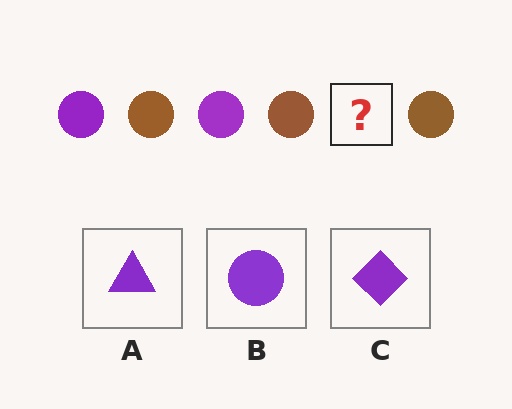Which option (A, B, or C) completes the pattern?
B.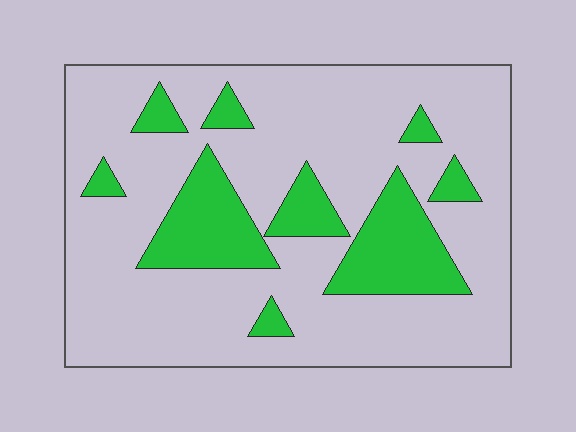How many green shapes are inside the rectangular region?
9.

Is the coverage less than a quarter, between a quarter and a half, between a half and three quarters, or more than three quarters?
Less than a quarter.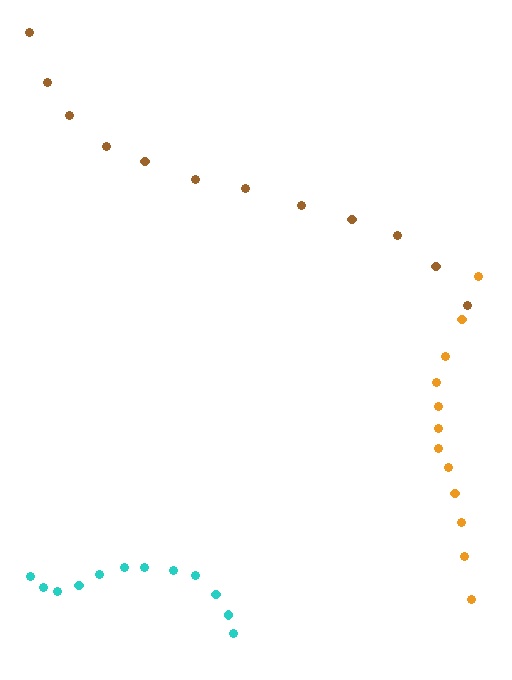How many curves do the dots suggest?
There are 3 distinct paths.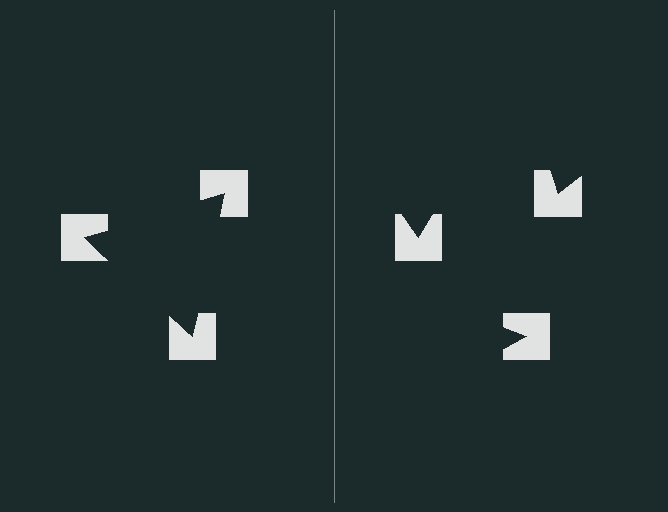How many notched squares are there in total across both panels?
6 — 3 on each side.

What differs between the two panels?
The notched squares are positioned identically on both sides; only the wedge orientations differ. On the left they align to a triangle; on the right they are misaligned.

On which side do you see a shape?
An illusory triangle appears on the left side. On the right side the wedge cuts are rotated, so no coherent shape forms.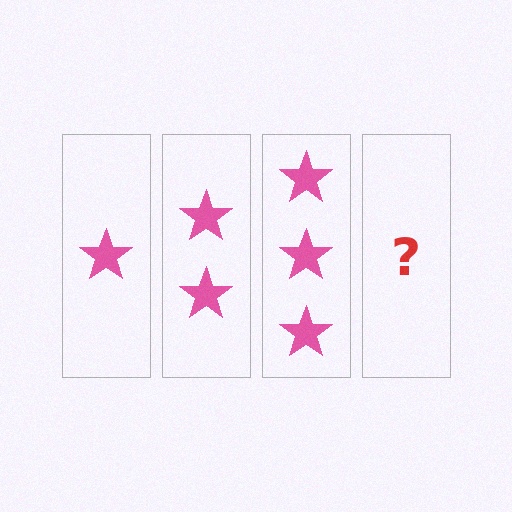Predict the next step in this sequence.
The next step is 4 stars.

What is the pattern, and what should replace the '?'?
The pattern is that each step adds one more star. The '?' should be 4 stars.